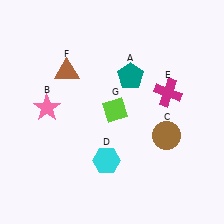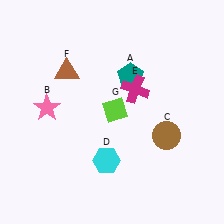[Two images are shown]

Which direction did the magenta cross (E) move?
The magenta cross (E) moved left.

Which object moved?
The magenta cross (E) moved left.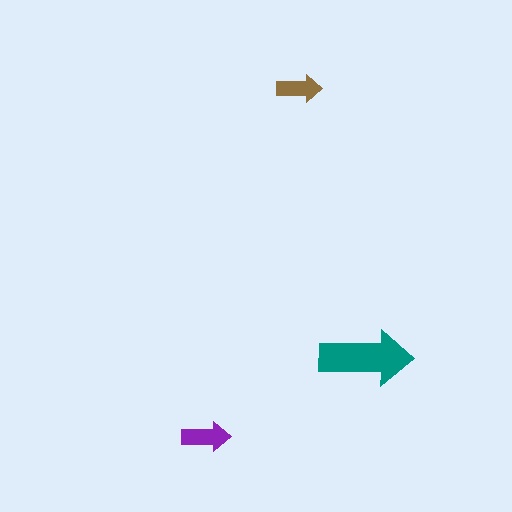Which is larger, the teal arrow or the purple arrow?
The teal one.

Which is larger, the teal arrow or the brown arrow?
The teal one.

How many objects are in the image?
There are 3 objects in the image.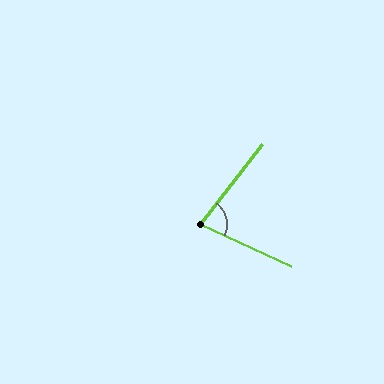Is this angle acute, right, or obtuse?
It is acute.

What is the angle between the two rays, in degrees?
Approximately 77 degrees.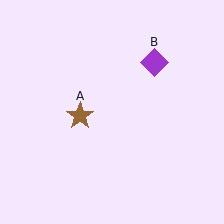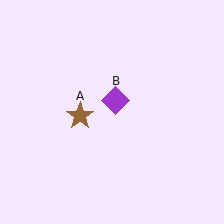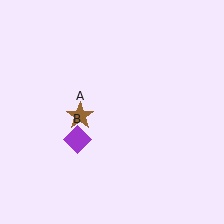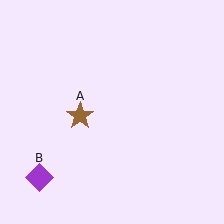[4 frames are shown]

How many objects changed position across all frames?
1 object changed position: purple diamond (object B).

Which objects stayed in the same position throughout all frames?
Brown star (object A) remained stationary.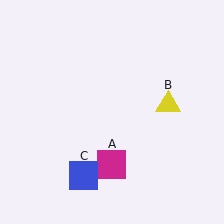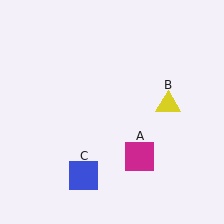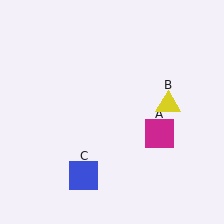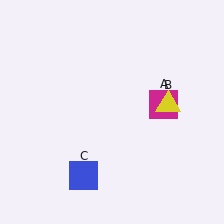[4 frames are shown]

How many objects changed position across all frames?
1 object changed position: magenta square (object A).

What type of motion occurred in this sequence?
The magenta square (object A) rotated counterclockwise around the center of the scene.